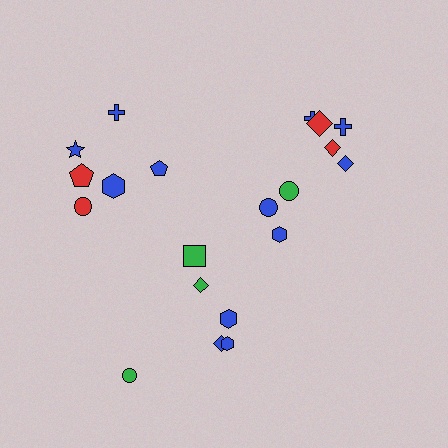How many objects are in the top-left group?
There are 6 objects.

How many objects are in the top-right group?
There are 8 objects.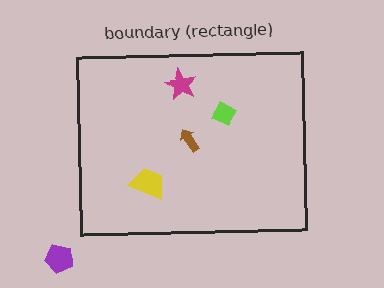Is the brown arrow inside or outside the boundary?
Inside.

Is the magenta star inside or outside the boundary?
Inside.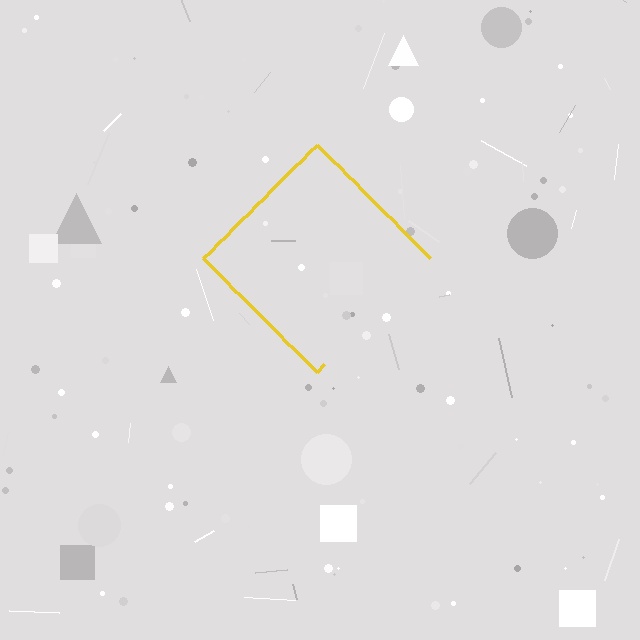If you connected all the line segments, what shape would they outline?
They would outline a diamond.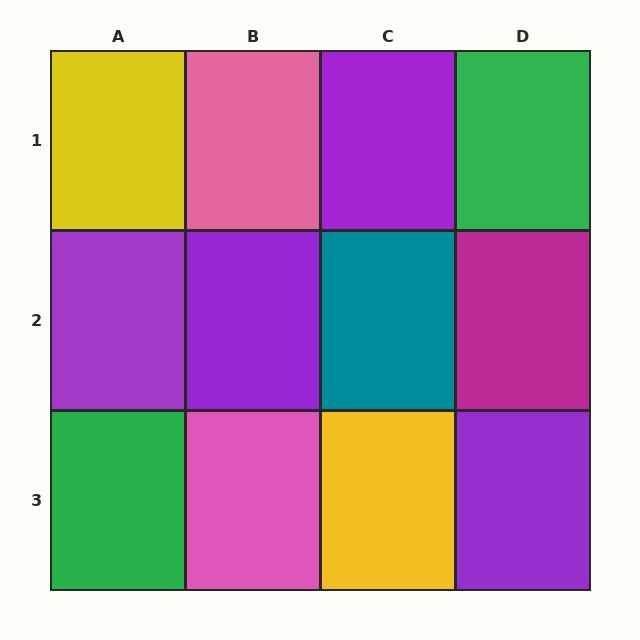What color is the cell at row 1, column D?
Green.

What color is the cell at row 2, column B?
Purple.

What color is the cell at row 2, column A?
Purple.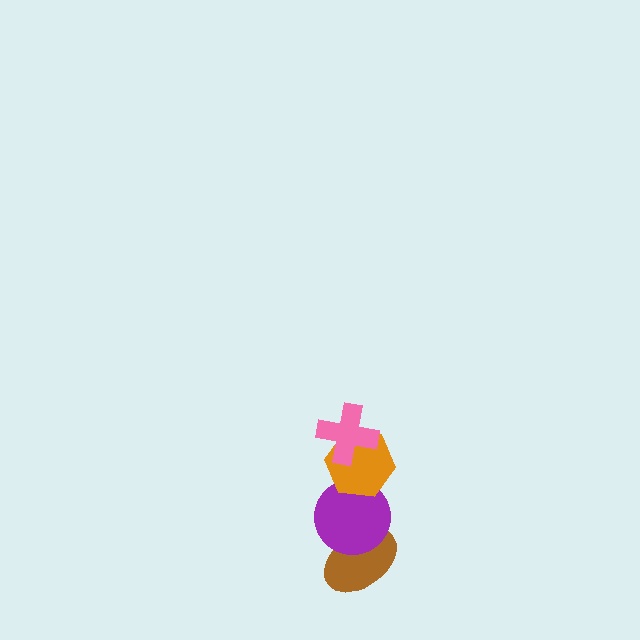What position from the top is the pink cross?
The pink cross is 1st from the top.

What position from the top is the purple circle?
The purple circle is 3rd from the top.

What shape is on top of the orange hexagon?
The pink cross is on top of the orange hexagon.